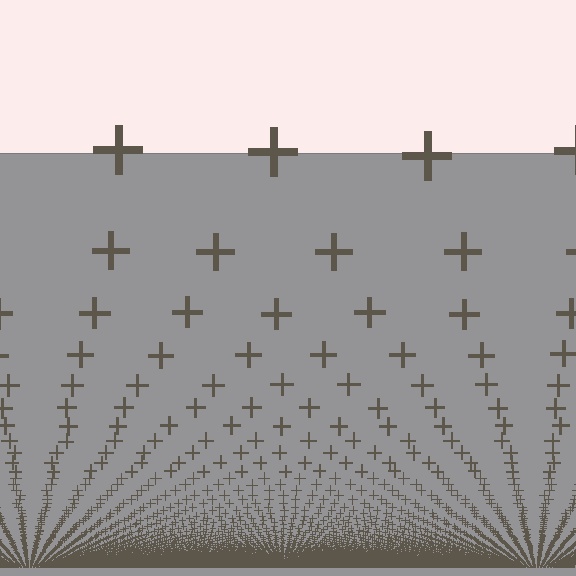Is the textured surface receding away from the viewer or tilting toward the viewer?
The surface appears to tilt toward the viewer. Texture elements get larger and sparser toward the top.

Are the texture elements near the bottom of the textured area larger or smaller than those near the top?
Smaller. The gradient is inverted — elements near the bottom are smaller and denser.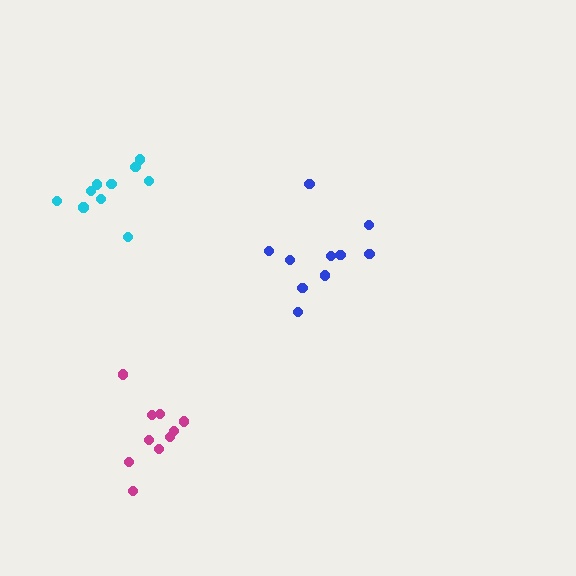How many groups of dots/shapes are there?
There are 3 groups.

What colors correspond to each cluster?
The clusters are colored: blue, cyan, magenta.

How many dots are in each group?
Group 1: 10 dots, Group 2: 10 dots, Group 3: 10 dots (30 total).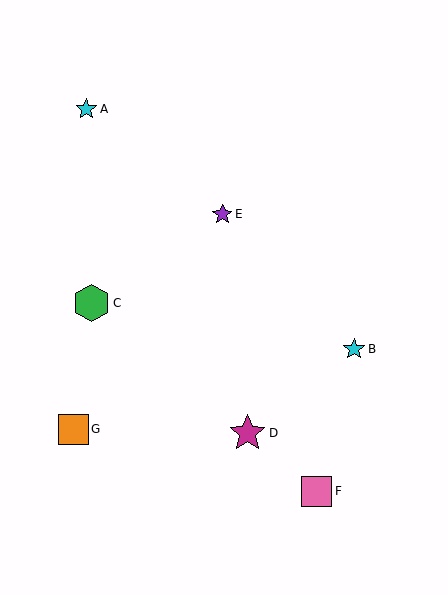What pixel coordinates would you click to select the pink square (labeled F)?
Click at (316, 491) to select the pink square F.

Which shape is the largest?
The green hexagon (labeled C) is the largest.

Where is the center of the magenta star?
The center of the magenta star is at (247, 433).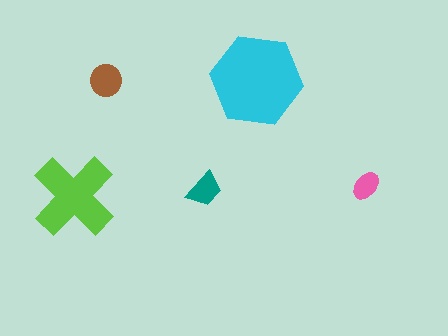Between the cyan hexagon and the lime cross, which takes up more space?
The cyan hexagon.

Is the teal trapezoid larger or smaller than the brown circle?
Smaller.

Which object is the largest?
The cyan hexagon.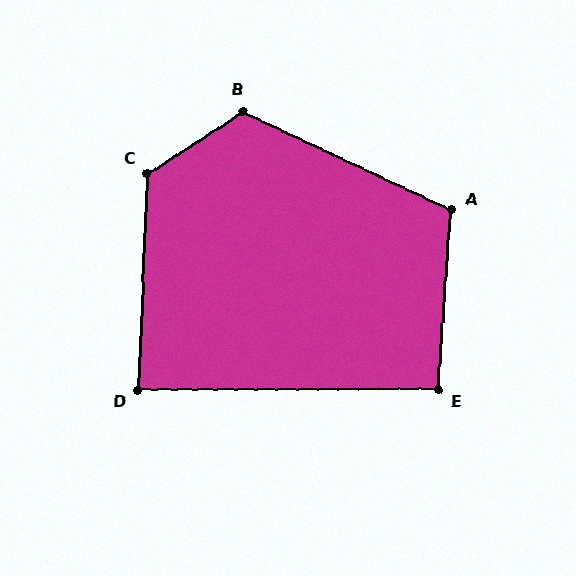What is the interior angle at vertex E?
Approximately 94 degrees (approximately right).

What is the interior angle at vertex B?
Approximately 122 degrees (obtuse).